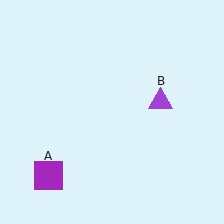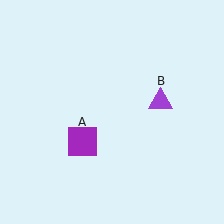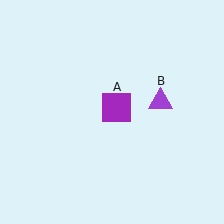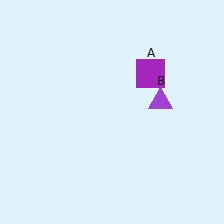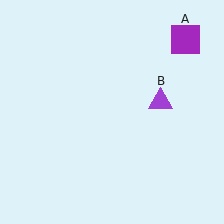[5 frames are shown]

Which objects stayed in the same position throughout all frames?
Purple triangle (object B) remained stationary.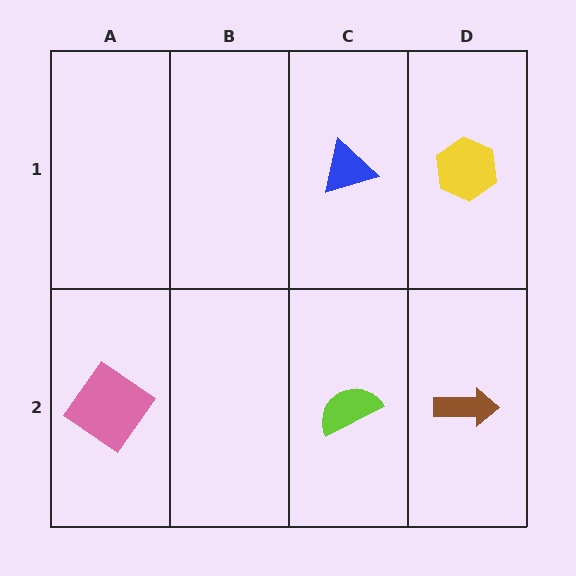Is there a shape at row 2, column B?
No, that cell is empty.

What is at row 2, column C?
A lime semicircle.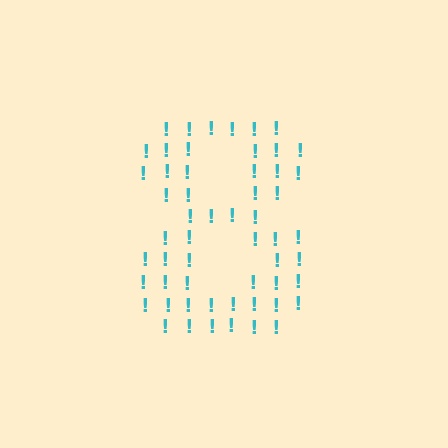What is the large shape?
The large shape is the digit 8.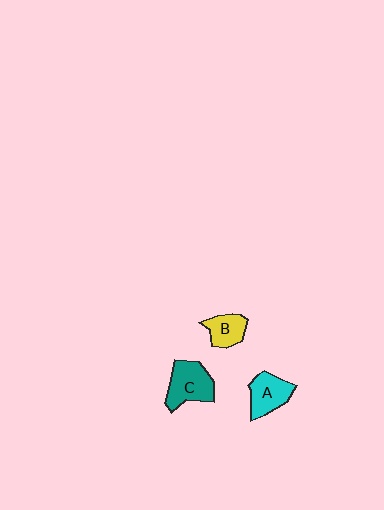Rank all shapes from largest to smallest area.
From largest to smallest: C (teal), A (cyan), B (yellow).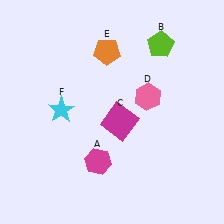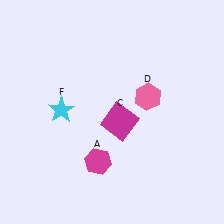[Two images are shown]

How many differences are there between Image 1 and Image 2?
There are 2 differences between the two images.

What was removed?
The lime pentagon (B), the orange pentagon (E) were removed in Image 2.